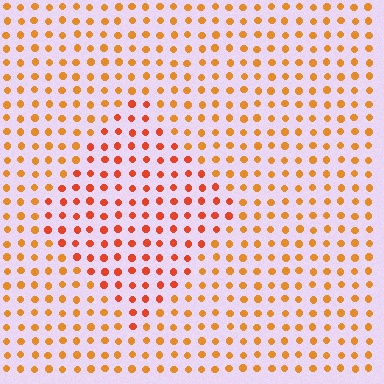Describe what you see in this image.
The image is filled with small orange elements in a uniform arrangement. A diamond-shaped region is visible where the elements are tinted to a slightly different hue, forming a subtle color boundary.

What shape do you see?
I see a diamond.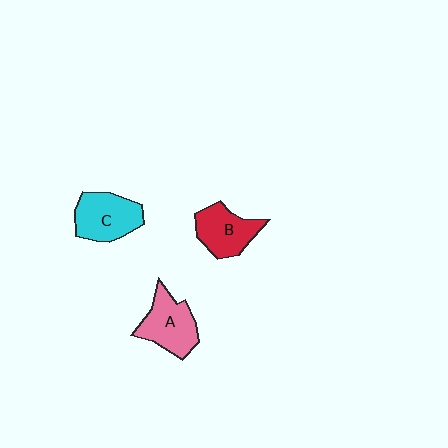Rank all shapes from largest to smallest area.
From largest to smallest: C (cyan), A (pink), B (red).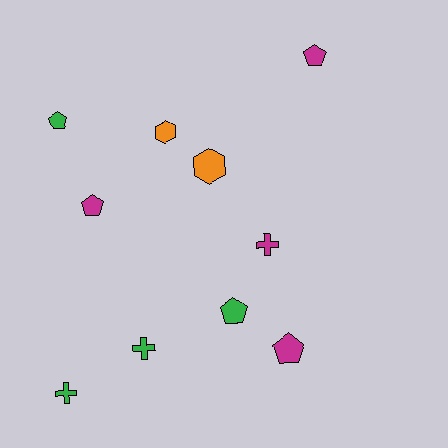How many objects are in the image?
There are 10 objects.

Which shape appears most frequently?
Pentagon, with 5 objects.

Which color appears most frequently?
Magenta, with 4 objects.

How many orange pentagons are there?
There are no orange pentagons.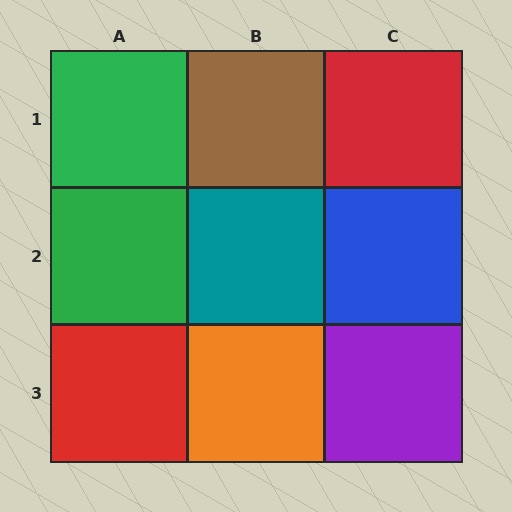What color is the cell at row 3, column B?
Orange.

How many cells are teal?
1 cell is teal.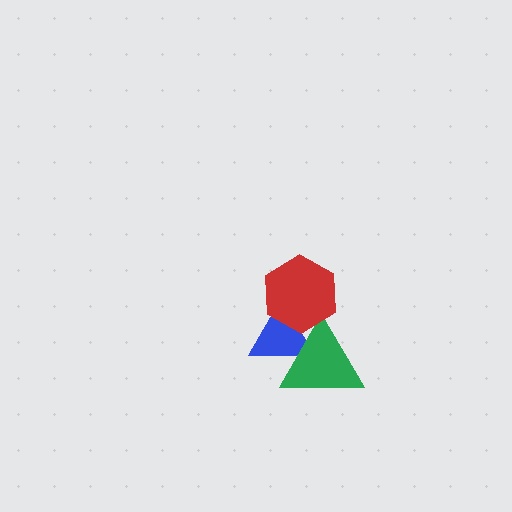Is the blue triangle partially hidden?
Yes, it is partially covered by another shape.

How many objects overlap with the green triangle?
2 objects overlap with the green triangle.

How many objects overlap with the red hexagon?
2 objects overlap with the red hexagon.